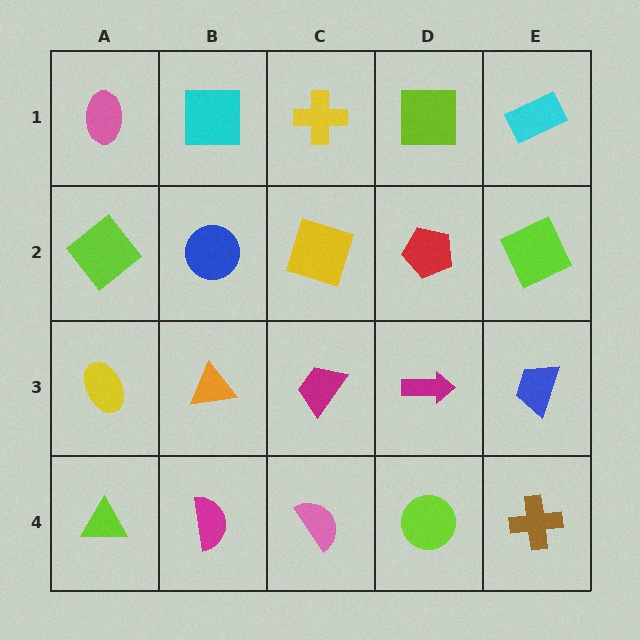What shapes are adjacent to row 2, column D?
A lime square (row 1, column D), a magenta arrow (row 3, column D), a yellow square (row 2, column C), a lime square (row 2, column E).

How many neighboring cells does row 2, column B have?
4.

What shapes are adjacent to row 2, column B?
A cyan square (row 1, column B), an orange triangle (row 3, column B), a lime diamond (row 2, column A), a yellow square (row 2, column C).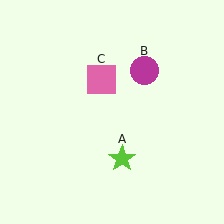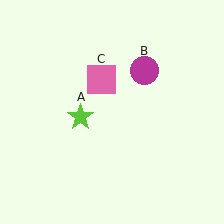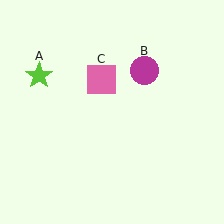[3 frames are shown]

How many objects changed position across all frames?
1 object changed position: lime star (object A).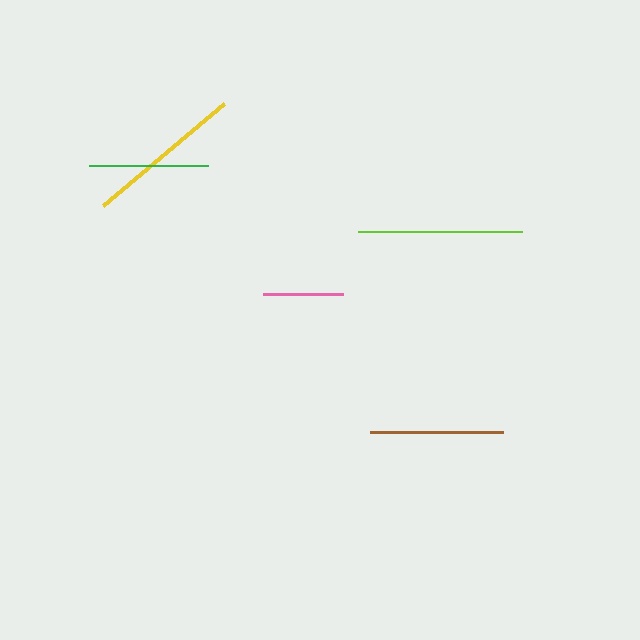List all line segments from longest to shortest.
From longest to shortest: lime, yellow, brown, green, pink.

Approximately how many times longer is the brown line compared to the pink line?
The brown line is approximately 1.6 times the length of the pink line.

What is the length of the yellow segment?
The yellow segment is approximately 158 pixels long.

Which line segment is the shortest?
The pink line is the shortest at approximately 81 pixels.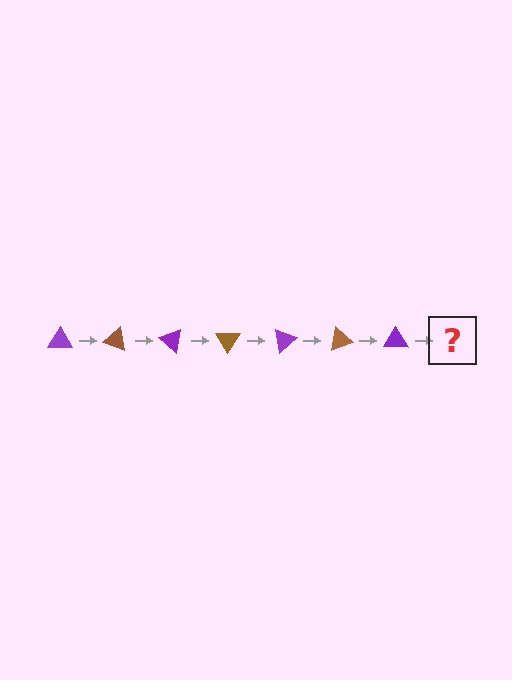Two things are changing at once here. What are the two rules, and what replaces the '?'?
The two rules are that it rotates 20 degrees each step and the color cycles through purple and brown. The '?' should be a brown triangle, rotated 140 degrees from the start.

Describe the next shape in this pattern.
It should be a brown triangle, rotated 140 degrees from the start.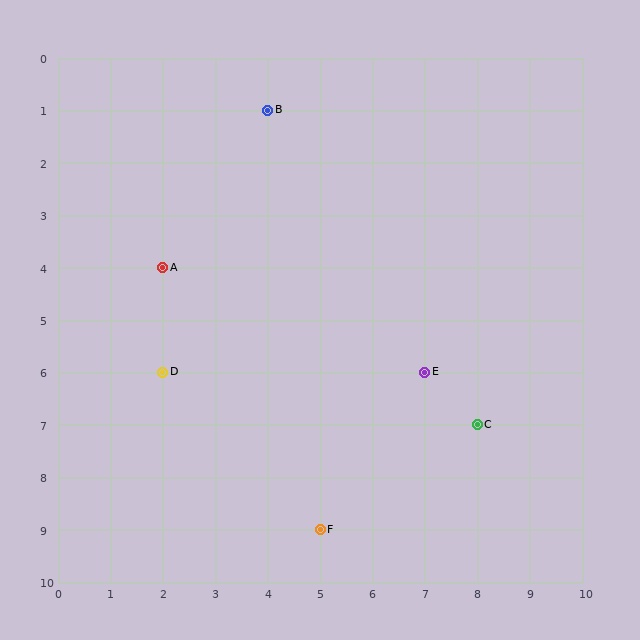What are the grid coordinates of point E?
Point E is at grid coordinates (7, 6).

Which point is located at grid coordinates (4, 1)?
Point B is at (4, 1).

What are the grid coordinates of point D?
Point D is at grid coordinates (2, 6).